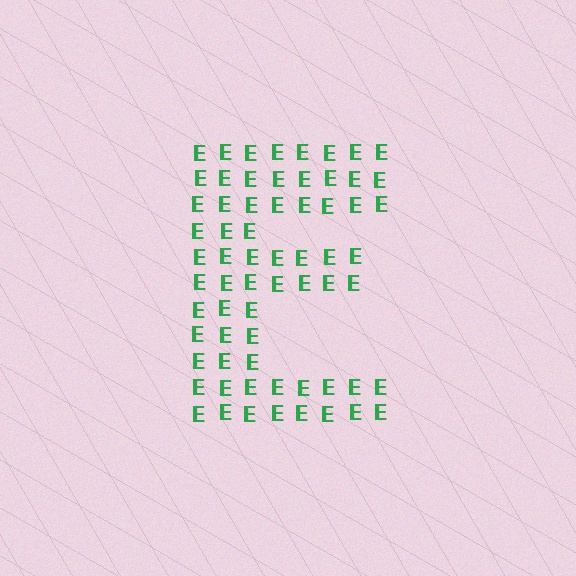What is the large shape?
The large shape is the letter E.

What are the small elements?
The small elements are letter E's.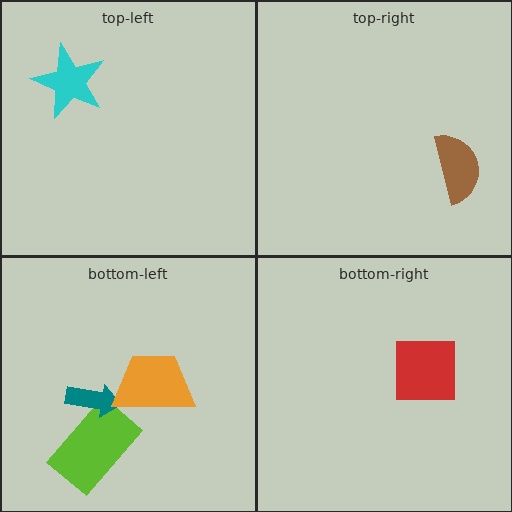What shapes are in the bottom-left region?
The lime rectangle, the teal arrow, the orange trapezoid.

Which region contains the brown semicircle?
The top-right region.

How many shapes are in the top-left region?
1.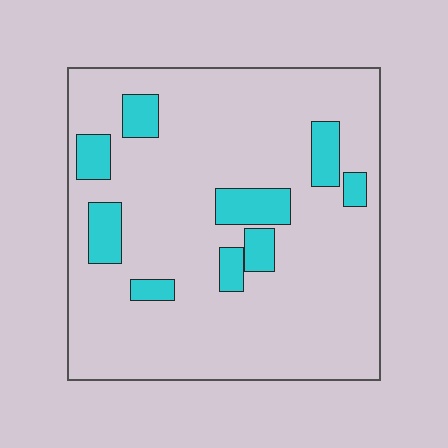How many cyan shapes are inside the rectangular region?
9.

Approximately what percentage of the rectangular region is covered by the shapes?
Approximately 15%.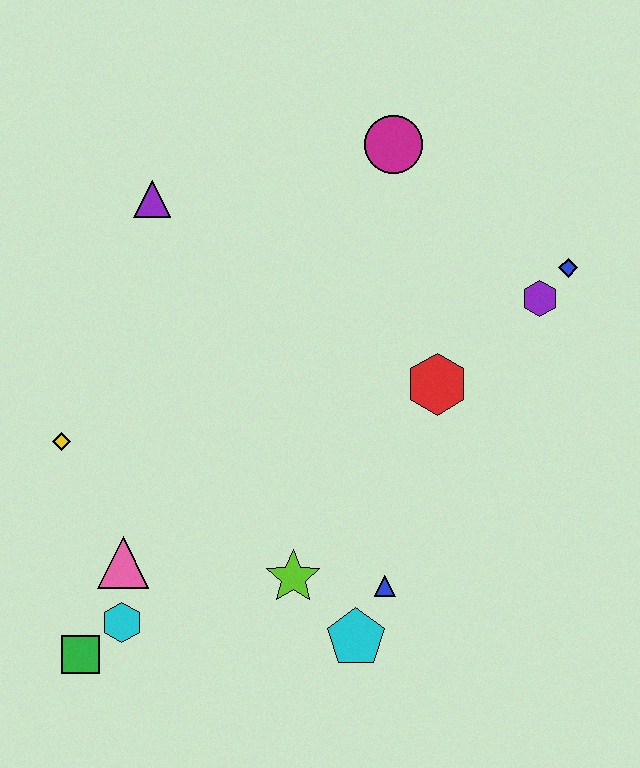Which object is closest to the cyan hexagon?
The green square is closest to the cyan hexagon.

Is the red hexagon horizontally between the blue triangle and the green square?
No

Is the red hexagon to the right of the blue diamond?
No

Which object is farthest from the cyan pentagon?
The magenta circle is farthest from the cyan pentagon.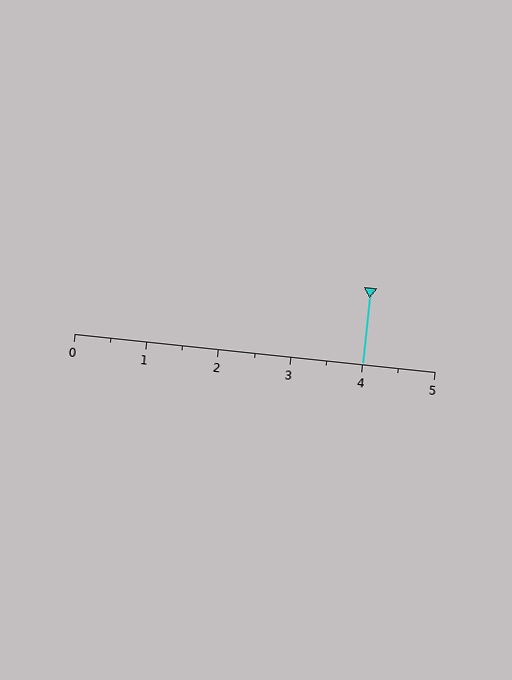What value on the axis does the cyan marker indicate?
The marker indicates approximately 4.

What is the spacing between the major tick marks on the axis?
The major ticks are spaced 1 apart.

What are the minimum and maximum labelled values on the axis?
The axis runs from 0 to 5.